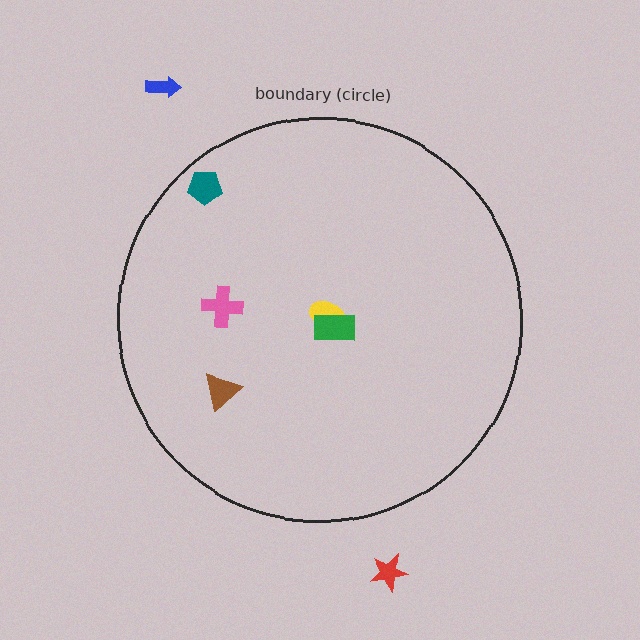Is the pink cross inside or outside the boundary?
Inside.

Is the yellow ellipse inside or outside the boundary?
Inside.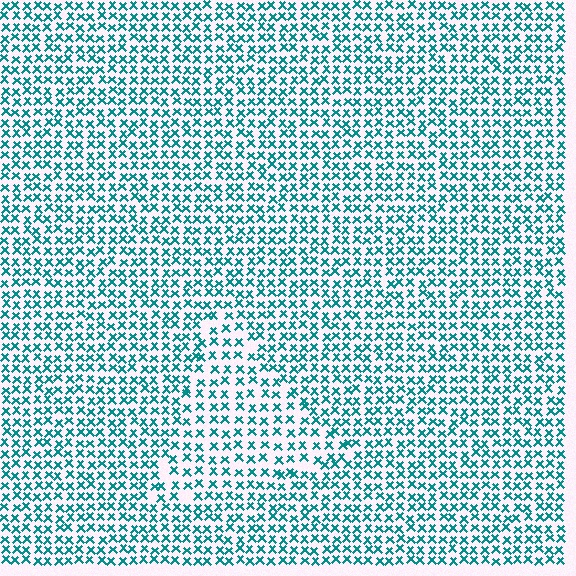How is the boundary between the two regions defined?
The boundary is defined by a change in element density (approximately 1.5x ratio). All elements are the same color, size, and shape.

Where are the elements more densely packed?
The elements are more densely packed outside the triangle boundary.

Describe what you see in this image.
The image contains small teal elements arranged at two different densities. A triangle-shaped region is visible where the elements are less densely packed than the surrounding area.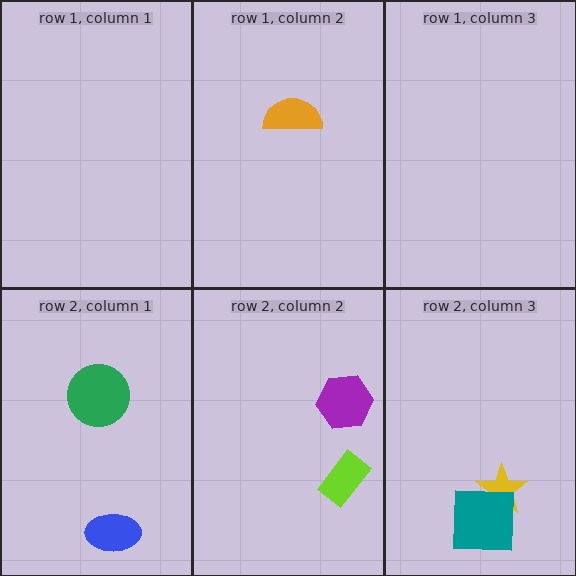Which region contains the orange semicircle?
The row 1, column 2 region.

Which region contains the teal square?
The row 2, column 3 region.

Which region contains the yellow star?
The row 2, column 3 region.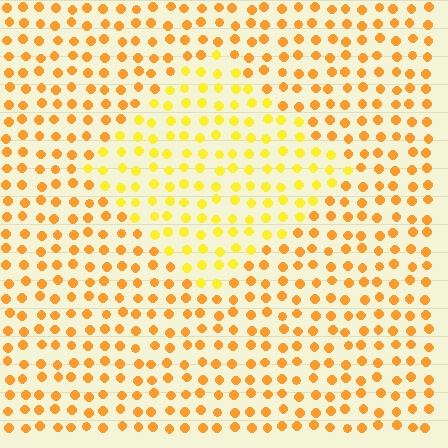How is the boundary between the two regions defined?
The boundary is defined purely by a slight shift in hue (about 25 degrees). Spacing, size, and orientation are identical on both sides.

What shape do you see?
I see a diamond.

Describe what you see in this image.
The image is filled with small orange elements in a uniform arrangement. A diamond-shaped region is visible where the elements are tinted to a slightly different hue, forming a subtle color boundary.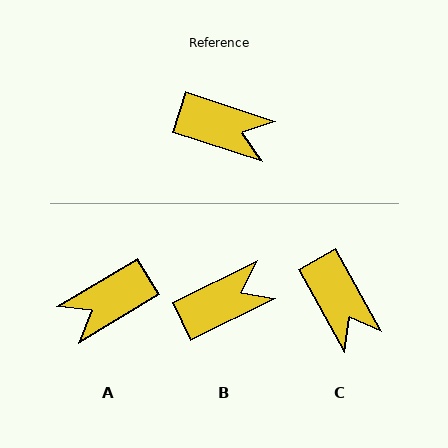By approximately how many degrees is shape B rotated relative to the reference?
Approximately 44 degrees counter-clockwise.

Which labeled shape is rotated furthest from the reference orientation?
A, about 131 degrees away.